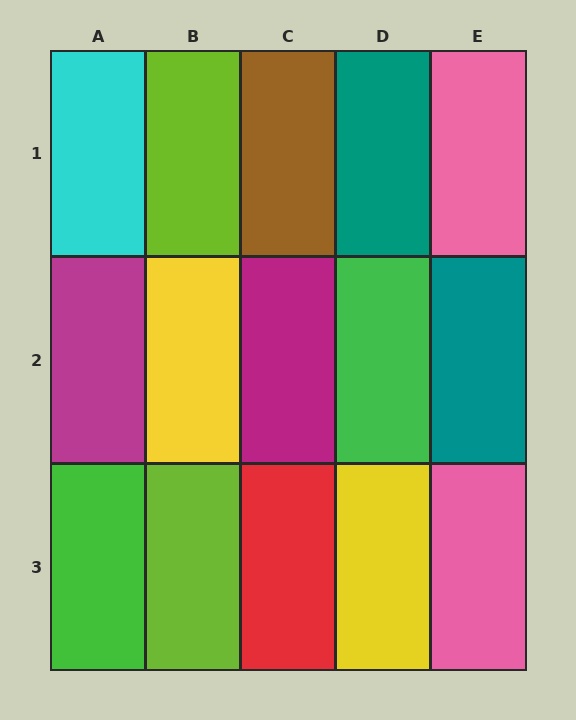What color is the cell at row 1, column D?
Teal.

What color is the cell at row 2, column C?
Magenta.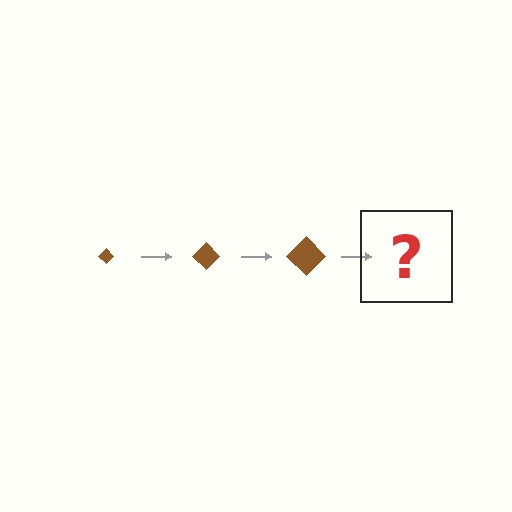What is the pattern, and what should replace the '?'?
The pattern is that the diamond gets progressively larger each step. The '?' should be a brown diamond, larger than the previous one.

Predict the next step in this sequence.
The next step is a brown diamond, larger than the previous one.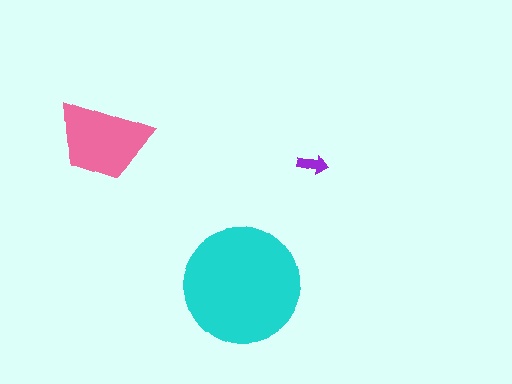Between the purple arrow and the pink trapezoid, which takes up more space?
The pink trapezoid.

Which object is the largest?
The cyan circle.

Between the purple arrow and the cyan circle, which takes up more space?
The cyan circle.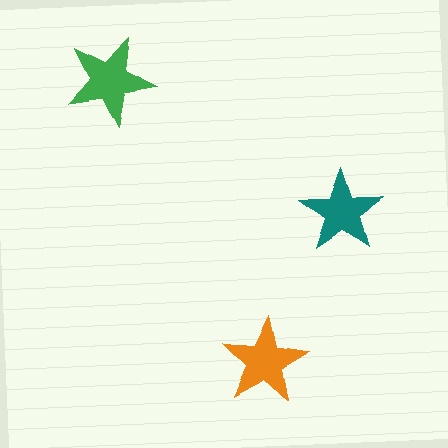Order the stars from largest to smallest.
the green one, the orange one, the teal one.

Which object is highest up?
The green star is topmost.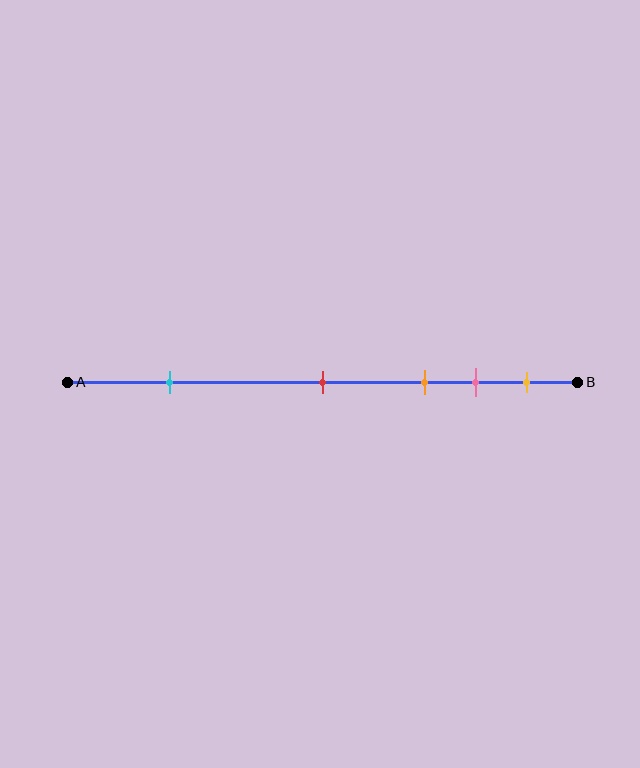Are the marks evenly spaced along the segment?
No, the marks are not evenly spaced.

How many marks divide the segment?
There are 5 marks dividing the segment.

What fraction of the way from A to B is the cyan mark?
The cyan mark is approximately 20% (0.2) of the way from A to B.